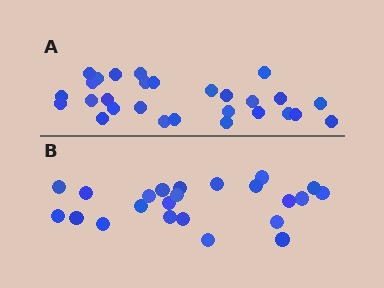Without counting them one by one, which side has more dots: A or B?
Region A (the top region) has more dots.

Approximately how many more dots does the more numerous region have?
Region A has about 5 more dots than region B.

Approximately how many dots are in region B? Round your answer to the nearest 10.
About 20 dots. (The exact count is 23, which rounds to 20.)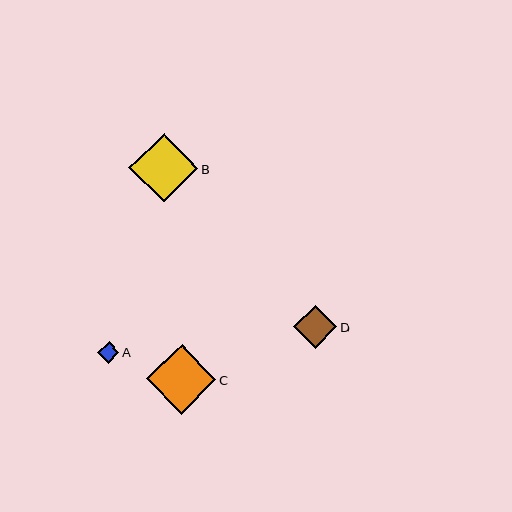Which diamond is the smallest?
Diamond A is the smallest with a size of approximately 21 pixels.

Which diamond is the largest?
Diamond C is the largest with a size of approximately 69 pixels.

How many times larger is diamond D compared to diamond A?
Diamond D is approximately 2.0 times the size of diamond A.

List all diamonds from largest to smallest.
From largest to smallest: C, B, D, A.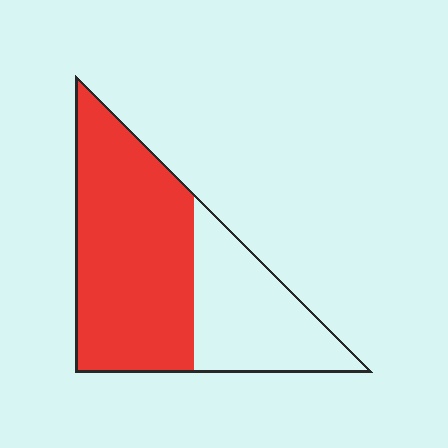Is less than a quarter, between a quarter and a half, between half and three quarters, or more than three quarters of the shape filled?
Between half and three quarters.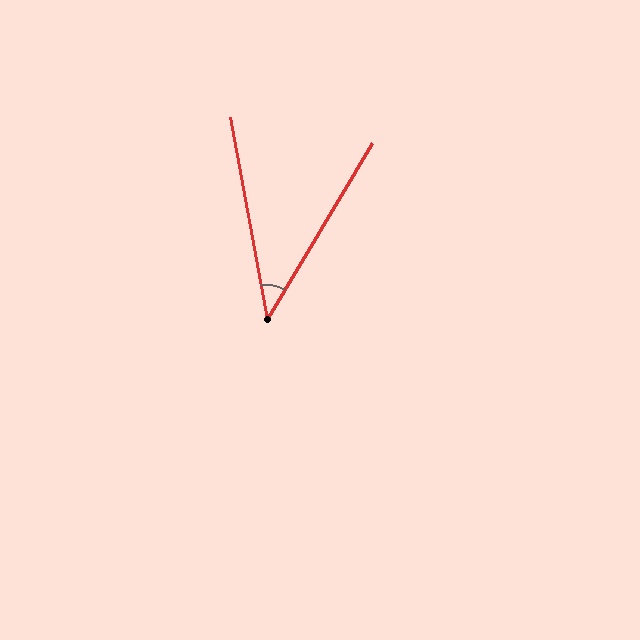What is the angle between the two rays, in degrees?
Approximately 41 degrees.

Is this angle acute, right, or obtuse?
It is acute.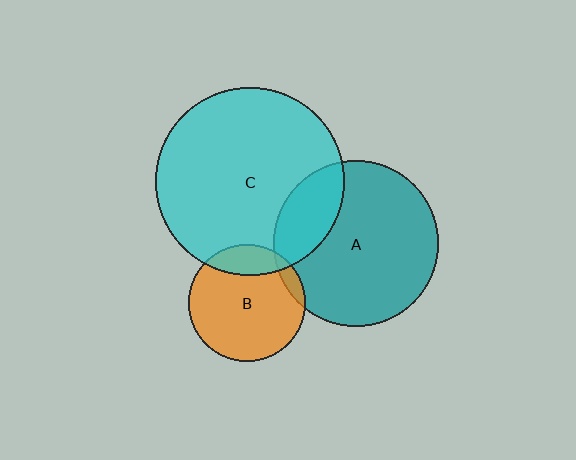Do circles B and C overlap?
Yes.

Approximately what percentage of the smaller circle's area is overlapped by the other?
Approximately 15%.